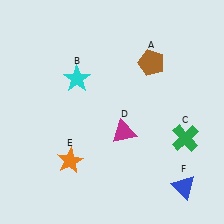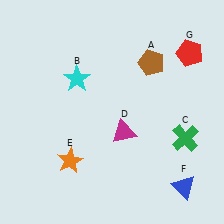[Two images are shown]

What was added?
A red pentagon (G) was added in Image 2.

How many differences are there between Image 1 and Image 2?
There is 1 difference between the two images.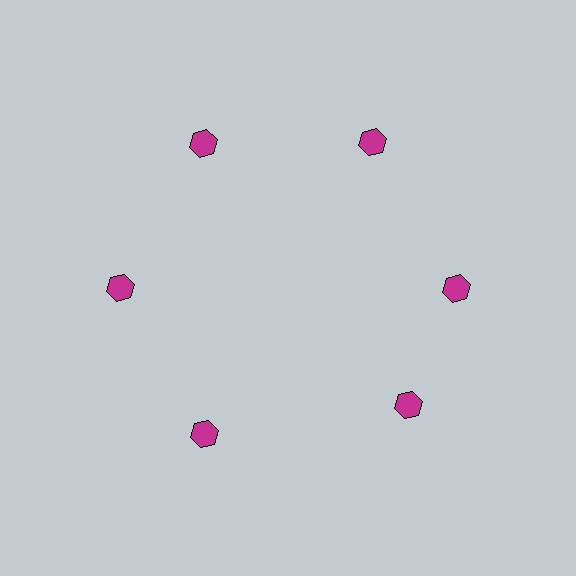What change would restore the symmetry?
The symmetry would be restored by rotating it back into even spacing with its neighbors so that all 6 hexagons sit at equal angles and equal distance from the center.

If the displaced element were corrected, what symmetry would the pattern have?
It would have 6-fold rotational symmetry — the pattern would map onto itself every 60 degrees.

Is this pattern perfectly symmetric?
No. The 6 magenta hexagons are arranged in a ring, but one element near the 5 o'clock position is rotated out of alignment along the ring, breaking the 6-fold rotational symmetry.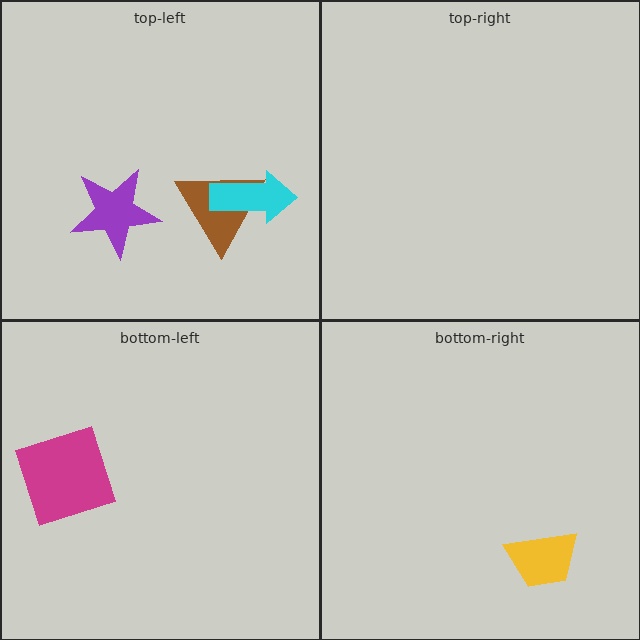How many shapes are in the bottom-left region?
1.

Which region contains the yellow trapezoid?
The bottom-right region.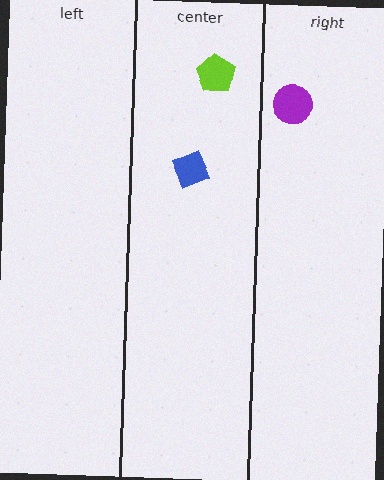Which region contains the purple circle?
The right region.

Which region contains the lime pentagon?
The center region.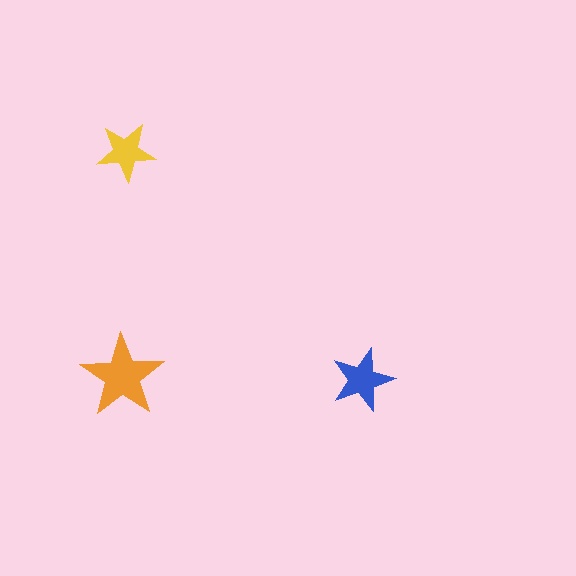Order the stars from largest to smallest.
the orange one, the blue one, the yellow one.